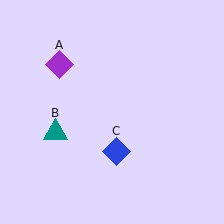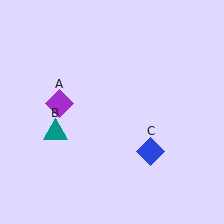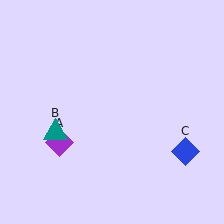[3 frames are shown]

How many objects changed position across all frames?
2 objects changed position: purple diamond (object A), blue diamond (object C).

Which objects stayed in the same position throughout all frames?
Teal triangle (object B) remained stationary.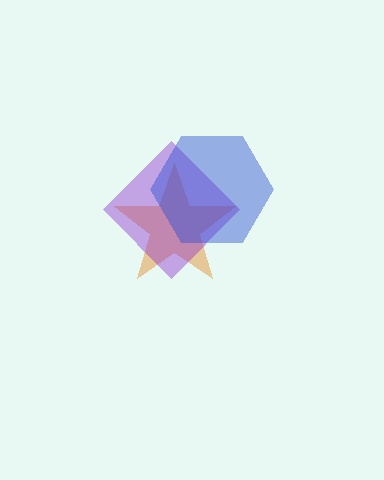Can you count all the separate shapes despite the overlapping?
Yes, there are 3 separate shapes.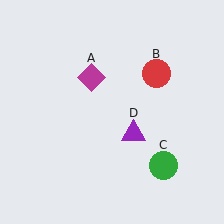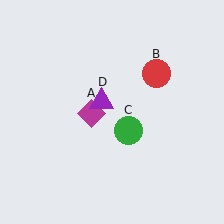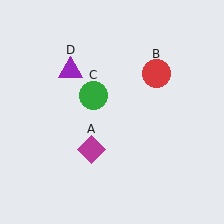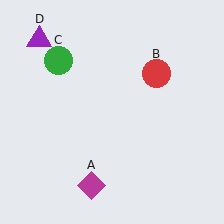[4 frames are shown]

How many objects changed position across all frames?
3 objects changed position: magenta diamond (object A), green circle (object C), purple triangle (object D).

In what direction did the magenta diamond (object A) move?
The magenta diamond (object A) moved down.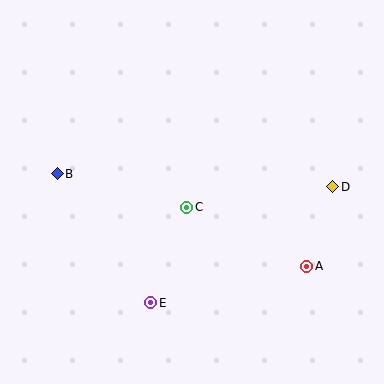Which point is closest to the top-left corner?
Point B is closest to the top-left corner.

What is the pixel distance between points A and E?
The distance between A and E is 160 pixels.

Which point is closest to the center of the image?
Point C at (187, 207) is closest to the center.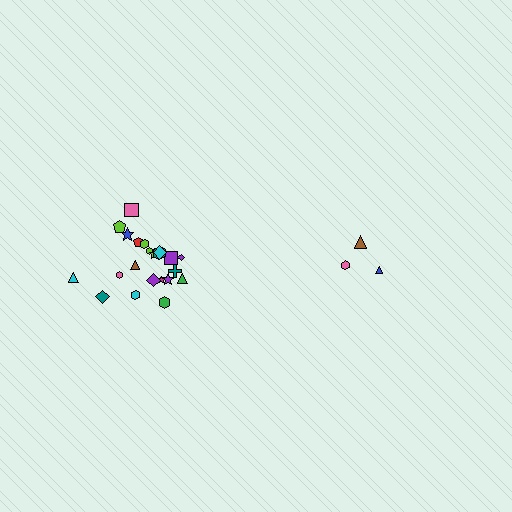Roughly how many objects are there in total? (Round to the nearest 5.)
Roughly 25 objects in total.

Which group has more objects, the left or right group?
The left group.